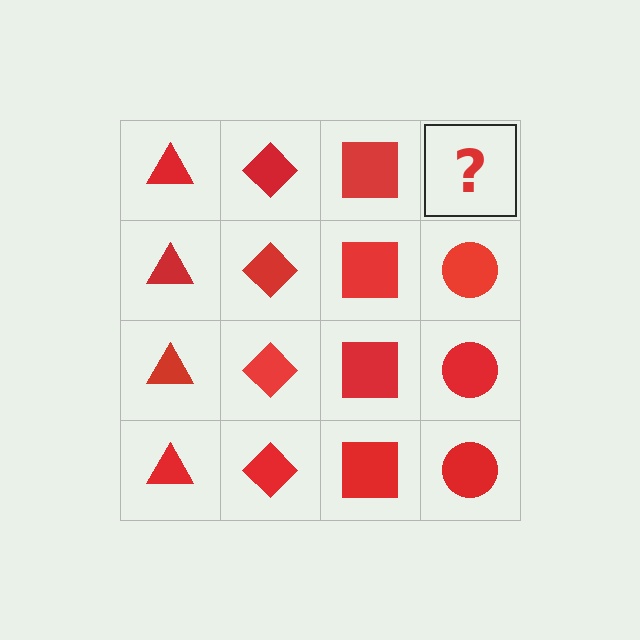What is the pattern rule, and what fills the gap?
The rule is that each column has a consistent shape. The gap should be filled with a red circle.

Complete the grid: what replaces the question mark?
The question mark should be replaced with a red circle.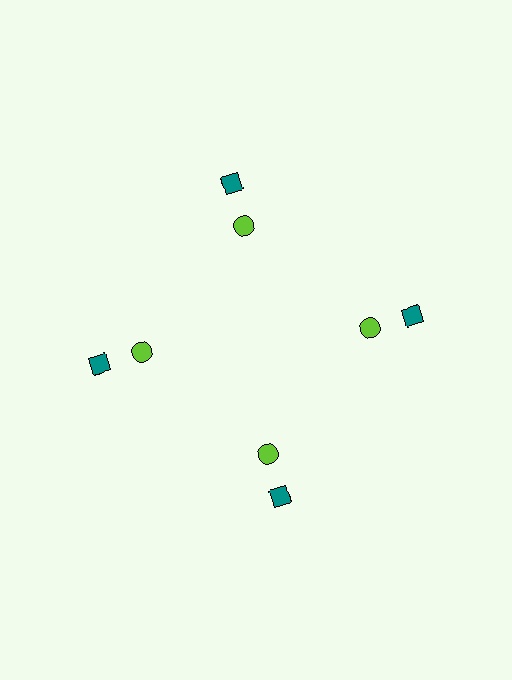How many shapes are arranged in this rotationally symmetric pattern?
There are 8 shapes, arranged in 4 groups of 2.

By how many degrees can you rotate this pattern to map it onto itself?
The pattern maps onto itself every 90 degrees of rotation.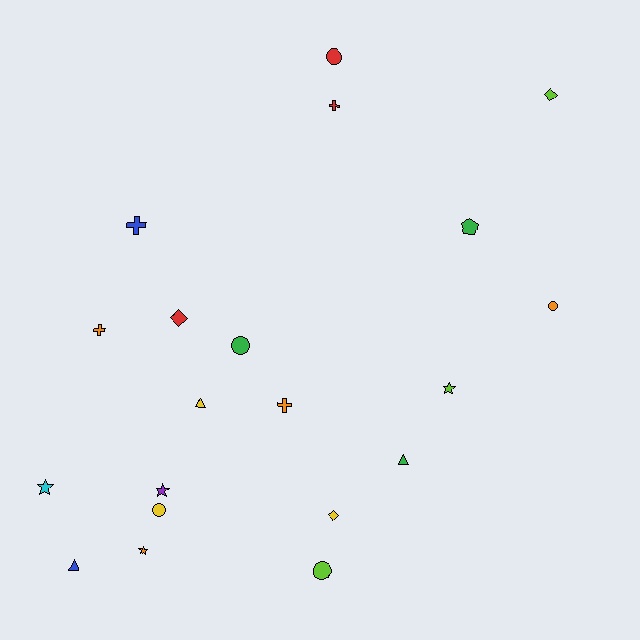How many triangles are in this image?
There are 3 triangles.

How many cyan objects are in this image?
There is 1 cyan object.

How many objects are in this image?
There are 20 objects.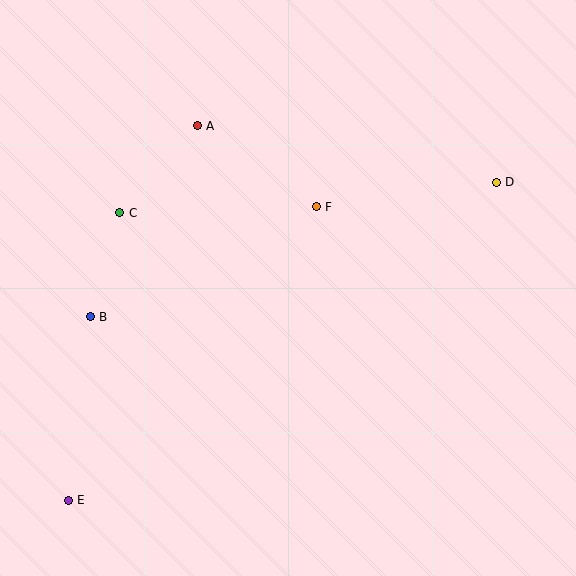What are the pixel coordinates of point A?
Point A is at (197, 126).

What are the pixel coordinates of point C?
Point C is at (120, 213).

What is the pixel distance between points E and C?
The distance between E and C is 292 pixels.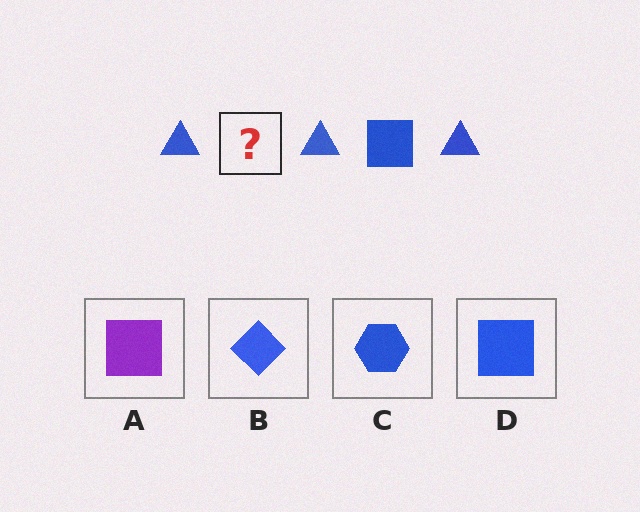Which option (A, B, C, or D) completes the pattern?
D.